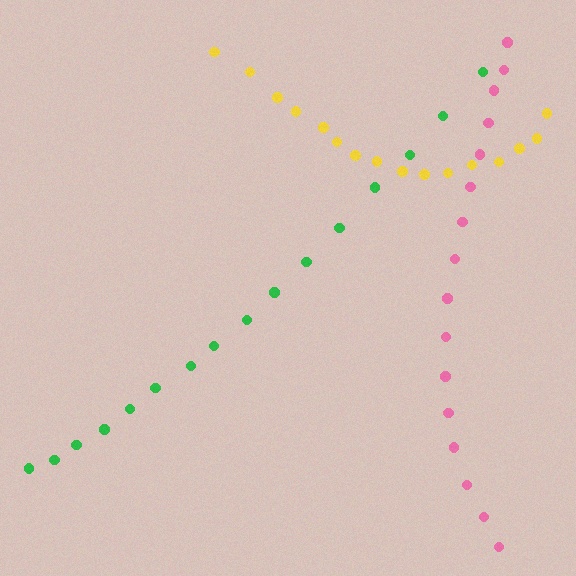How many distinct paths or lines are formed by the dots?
There are 3 distinct paths.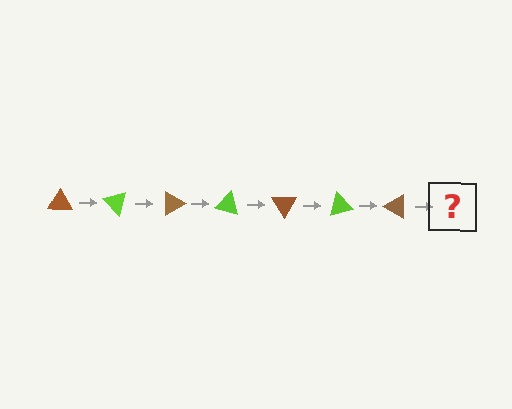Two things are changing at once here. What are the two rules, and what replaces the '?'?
The two rules are that it rotates 45 degrees each step and the color cycles through brown and lime. The '?' should be a lime triangle, rotated 315 degrees from the start.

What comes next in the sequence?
The next element should be a lime triangle, rotated 315 degrees from the start.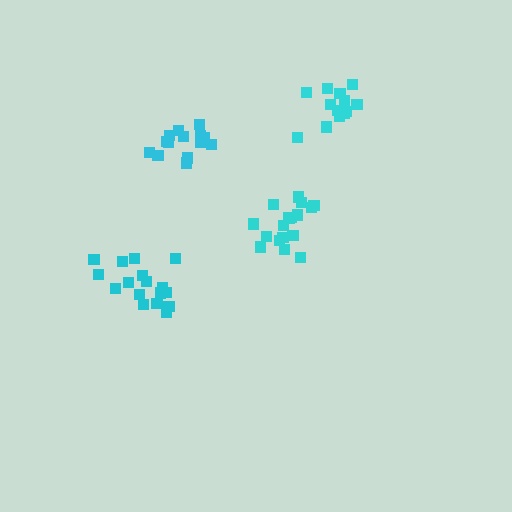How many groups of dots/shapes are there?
There are 4 groups.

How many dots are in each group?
Group 1: 14 dots, Group 2: 17 dots, Group 3: 17 dots, Group 4: 15 dots (63 total).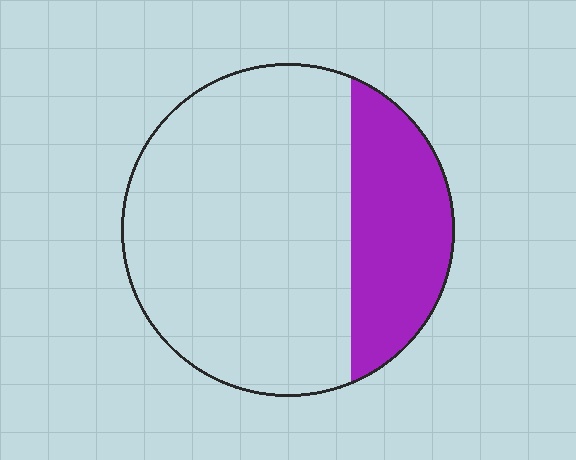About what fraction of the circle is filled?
About one quarter (1/4).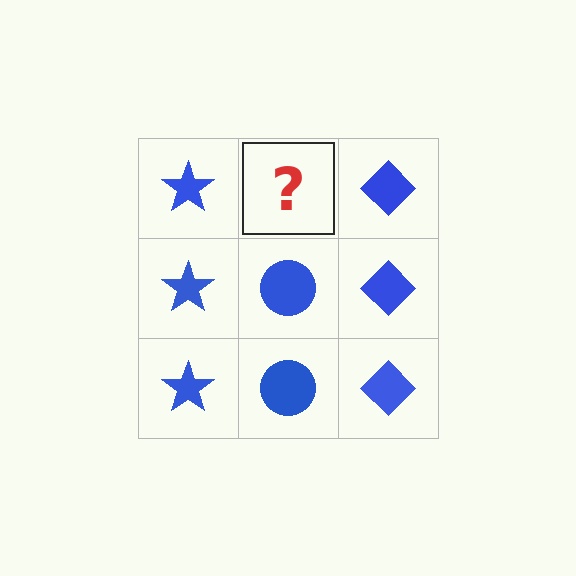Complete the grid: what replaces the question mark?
The question mark should be replaced with a blue circle.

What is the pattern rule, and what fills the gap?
The rule is that each column has a consistent shape. The gap should be filled with a blue circle.